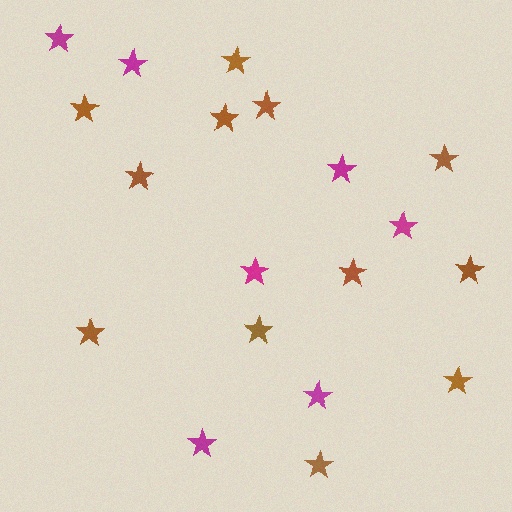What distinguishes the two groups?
There are 2 groups: one group of magenta stars (7) and one group of brown stars (12).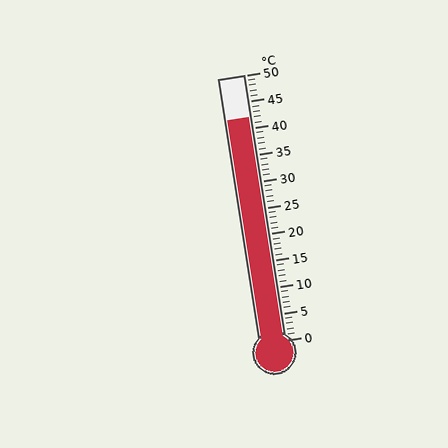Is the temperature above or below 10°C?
The temperature is above 10°C.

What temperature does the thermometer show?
The thermometer shows approximately 42°C.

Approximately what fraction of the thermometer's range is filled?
The thermometer is filled to approximately 85% of its range.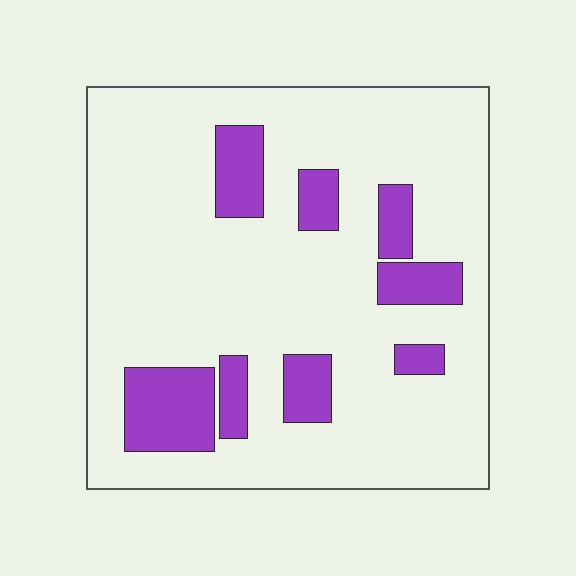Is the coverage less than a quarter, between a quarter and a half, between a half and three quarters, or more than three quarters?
Less than a quarter.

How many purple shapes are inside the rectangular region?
8.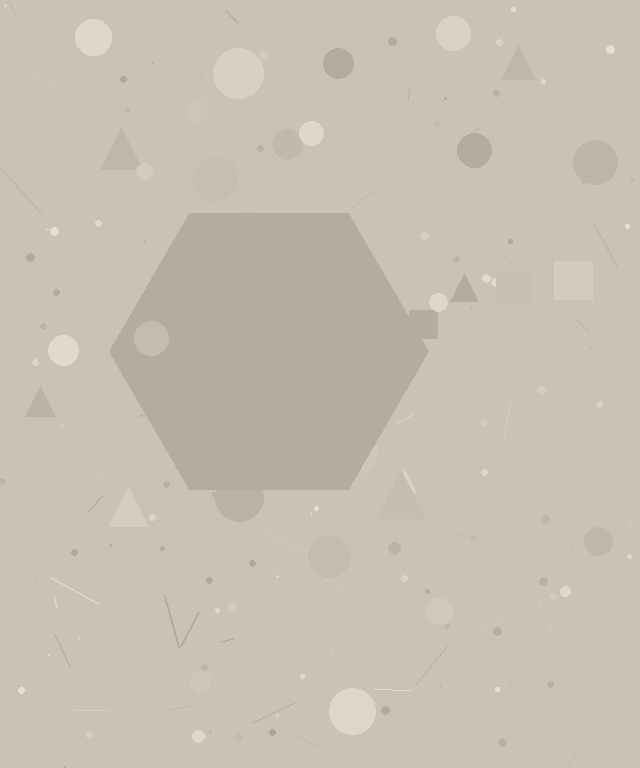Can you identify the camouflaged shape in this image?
The camouflaged shape is a hexagon.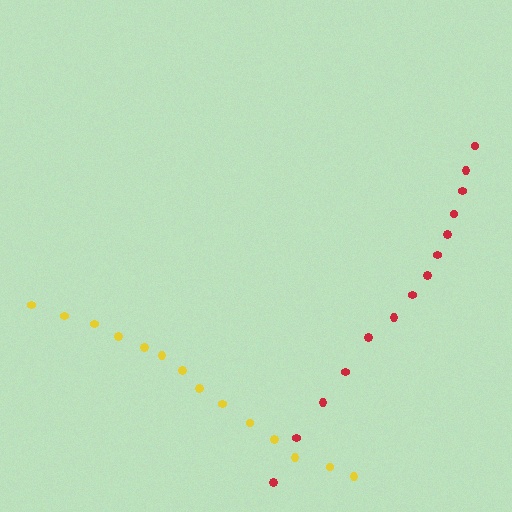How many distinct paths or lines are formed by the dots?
There are 2 distinct paths.